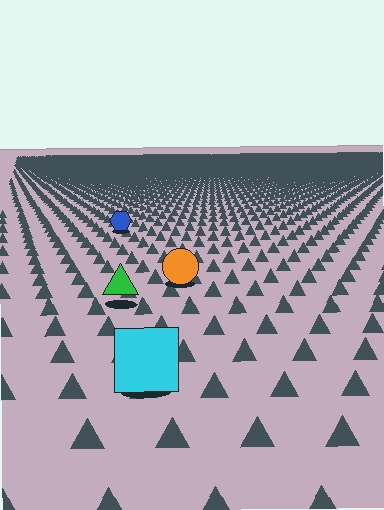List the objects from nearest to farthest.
From nearest to farthest: the cyan square, the green triangle, the orange circle, the blue hexagon.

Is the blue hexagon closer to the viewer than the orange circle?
No. The orange circle is closer — you can tell from the texture gradient: the ground texture is coarser near it.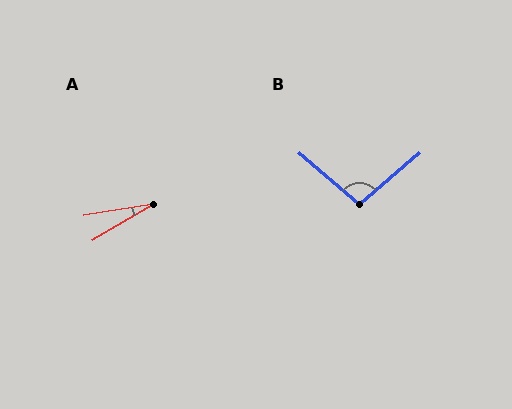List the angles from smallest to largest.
A (22°), B (99°).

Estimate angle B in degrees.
Approximately 99 degrees.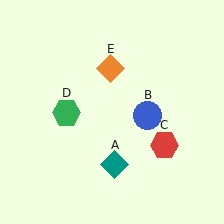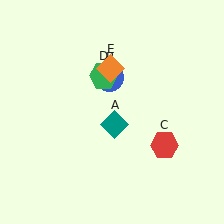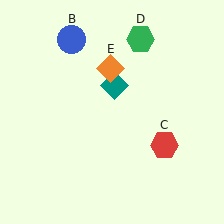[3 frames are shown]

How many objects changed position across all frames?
3 objects changed position: teal diamond (object A), blue circle (object B), green hexagon (object D).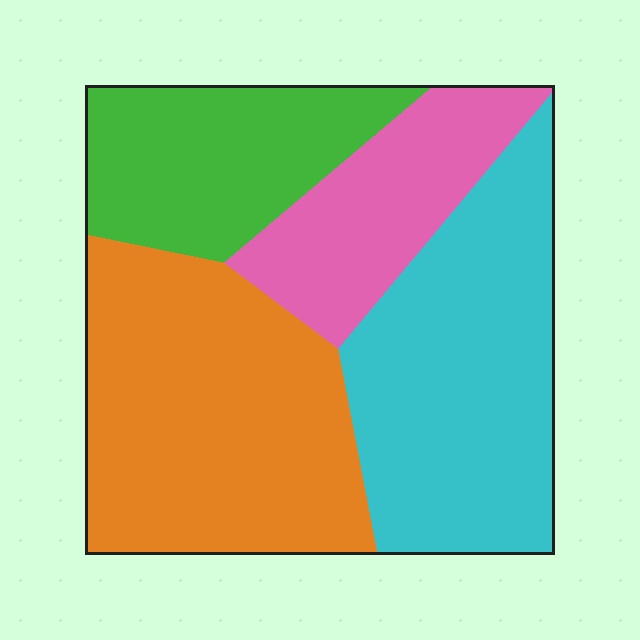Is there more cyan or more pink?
Cyan.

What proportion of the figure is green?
Green takes up between a sixth and a third of the figure.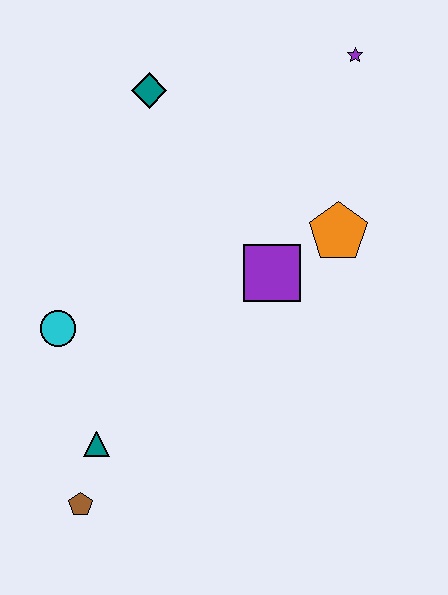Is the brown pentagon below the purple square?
Yes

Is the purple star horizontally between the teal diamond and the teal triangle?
No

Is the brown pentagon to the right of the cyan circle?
Yes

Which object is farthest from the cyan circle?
The purple star is farthest from the cyan circle.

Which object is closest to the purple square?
The orange pentagon is closest to the purple square.